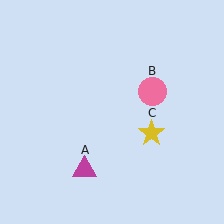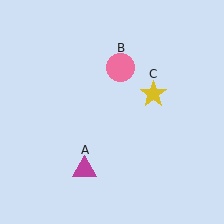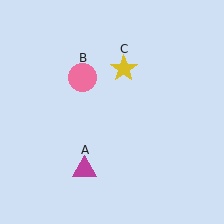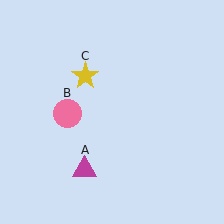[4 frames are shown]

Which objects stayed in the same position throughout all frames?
Magenta triangle (object A) remained stationary.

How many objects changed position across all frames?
2 objects changed position: pink circle (object B), yellow star (object C).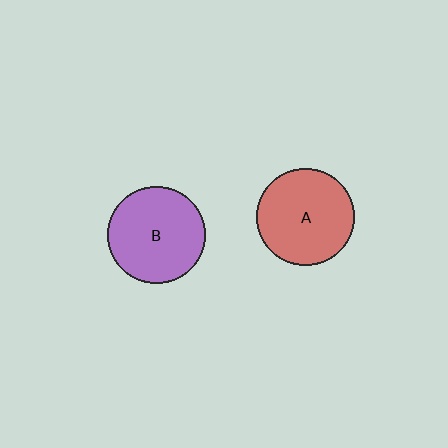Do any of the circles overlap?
No, none of the circles overlap.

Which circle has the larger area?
Circle B (purple).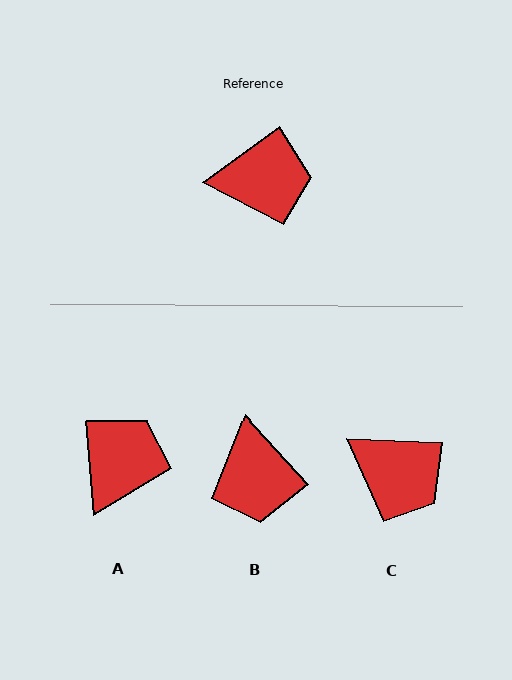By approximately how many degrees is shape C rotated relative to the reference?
Approximately 39 degrees clockwise.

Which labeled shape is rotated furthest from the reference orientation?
B, about 84 degrees away.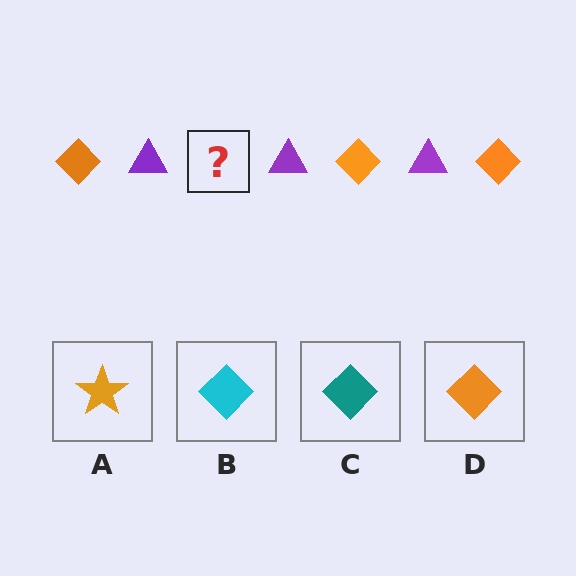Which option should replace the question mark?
Option D.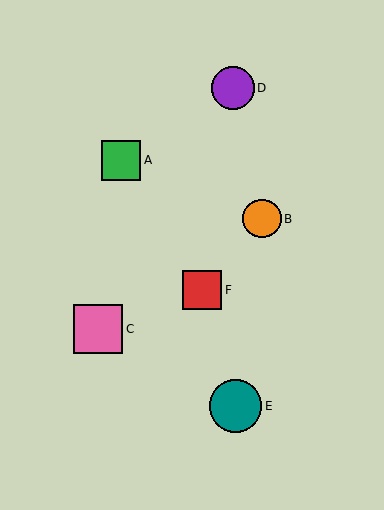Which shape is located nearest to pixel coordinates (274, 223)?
The orange circle (labeled B) at (262, 219) is nearest to that location.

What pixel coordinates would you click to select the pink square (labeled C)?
Click at (98, 329) to select the pink square C.